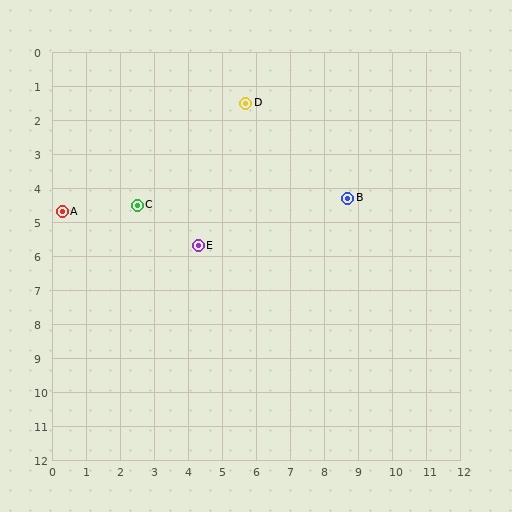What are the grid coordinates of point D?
Point D is at approximately (5.7, 1.5).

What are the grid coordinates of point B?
Point B is at approximately (8.7, 4.3).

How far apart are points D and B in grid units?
Points D and B are about 4.1 grid units apart.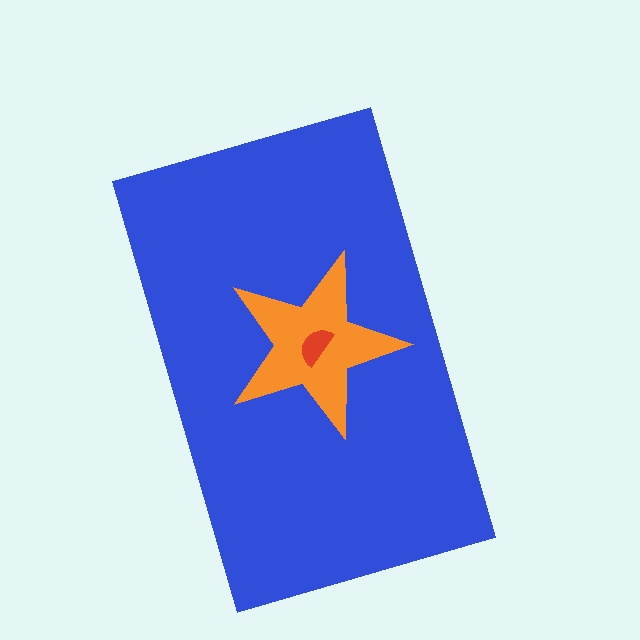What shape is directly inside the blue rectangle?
The orange star.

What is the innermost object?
The red semicircle.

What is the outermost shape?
The blue rectangle.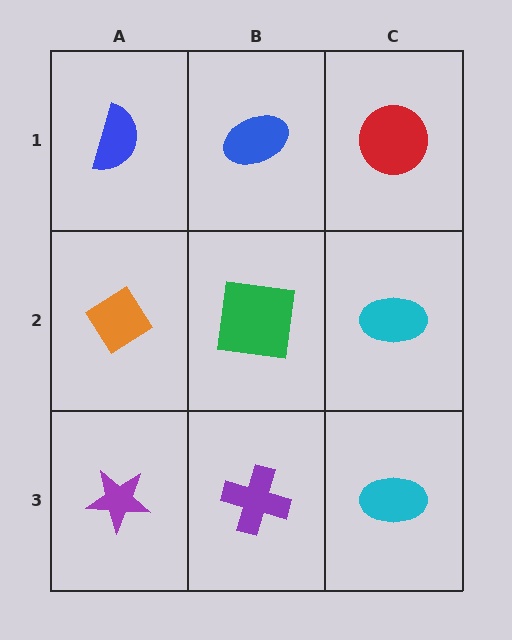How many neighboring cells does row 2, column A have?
3.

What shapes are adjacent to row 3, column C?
A cyan ellipse (row 2, column C), a purple cross (row 3, column B).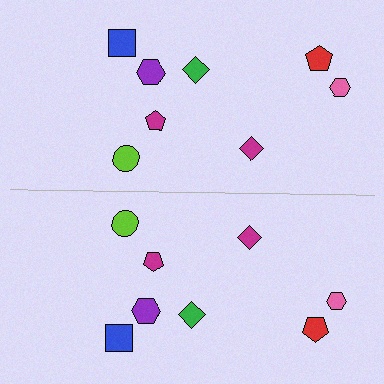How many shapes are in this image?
There are 16 shapes in this image.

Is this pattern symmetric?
Yes, this pattern has bilateral (reflection) symmetry.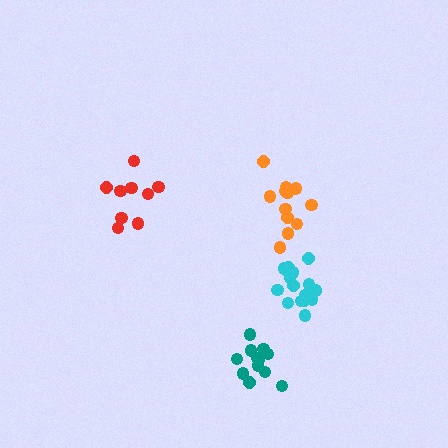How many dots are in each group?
Group 1: 12 dots, Group 2: 16 dots, Group 3: 10 dots, Group 4: 12 dots (50 total).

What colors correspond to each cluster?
The clusters are colored: orange, cyan, red, teal.